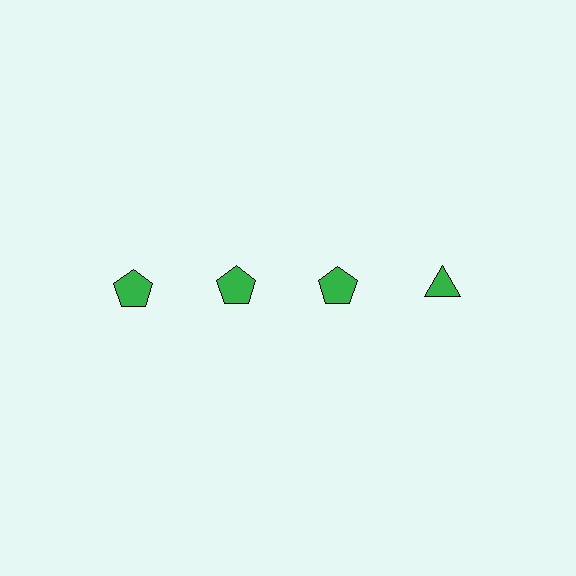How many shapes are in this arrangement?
There are 4 shapes arranged in a grid pattern.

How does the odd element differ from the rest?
It has a different shape: triangle instead of pentagon.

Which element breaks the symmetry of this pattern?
The green triangle in the top row, second from right column breaks the symmetry. All other shapes are green pentagons.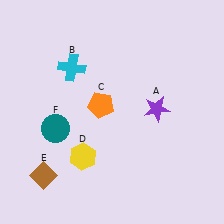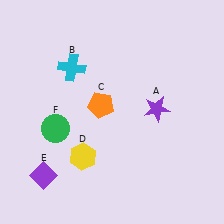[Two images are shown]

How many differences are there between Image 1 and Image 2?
There are 2 differences between the two images.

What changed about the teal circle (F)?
In Image 1, F is teal. In Image 2, it changed to green.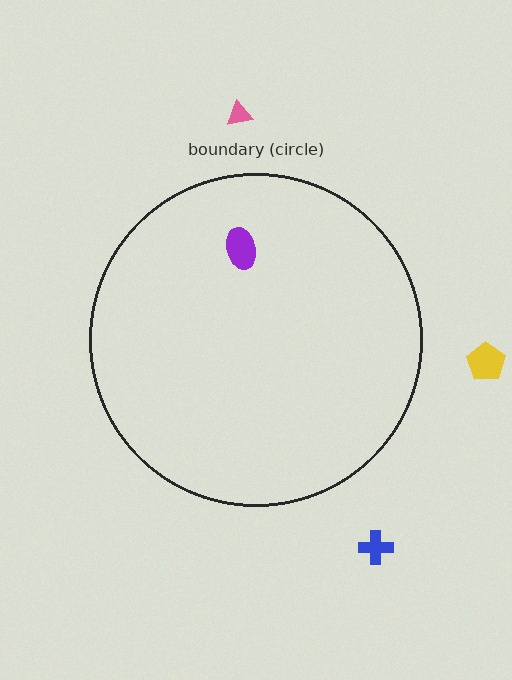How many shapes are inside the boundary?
1 inside, 3 outside.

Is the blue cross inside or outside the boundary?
Outside.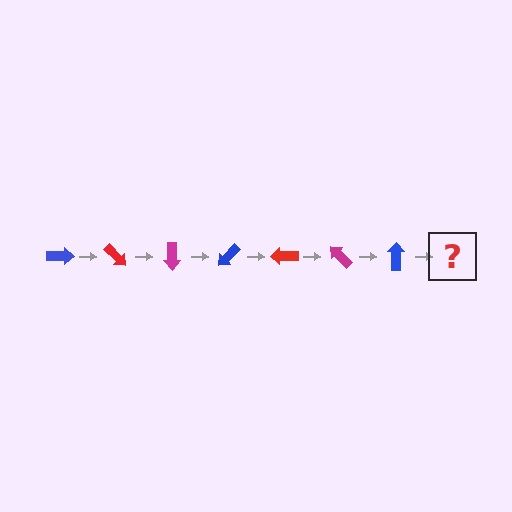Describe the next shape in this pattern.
It should be a red arrow, rotated 315 degrees from the start.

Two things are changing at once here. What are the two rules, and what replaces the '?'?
The two rules are that it rotates 45 degrees each step and the color cycles through blue, red, and magenta. The '?' should be a red arrow, rotated 315 degrees from the start.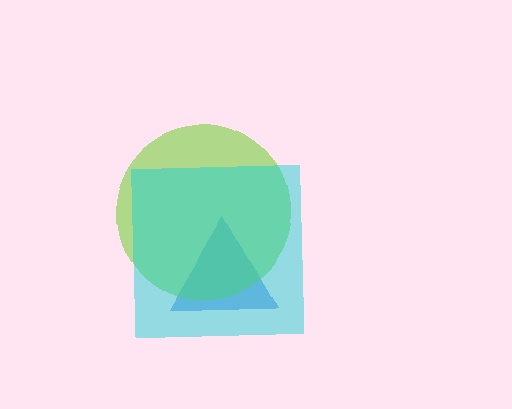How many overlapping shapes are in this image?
There are 3 overlapping shapes in the image.